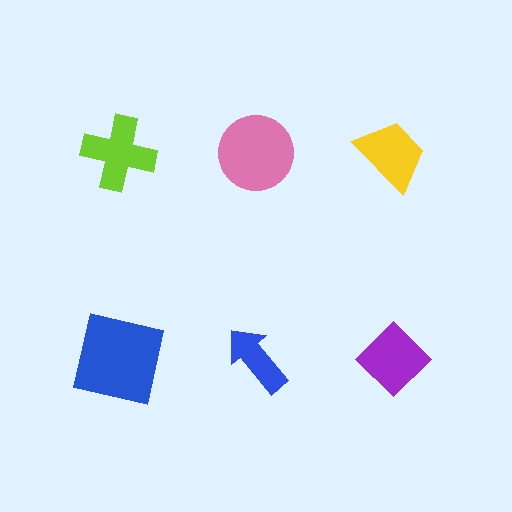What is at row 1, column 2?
A pink circle.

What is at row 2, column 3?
A purple diamond.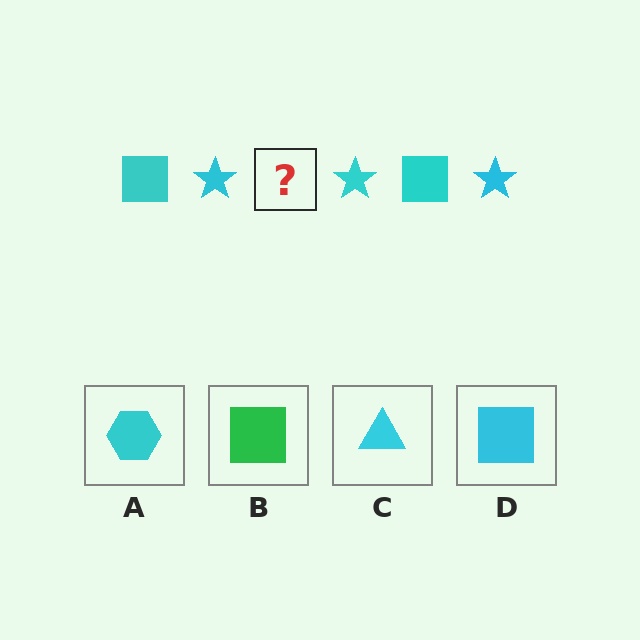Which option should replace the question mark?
Option D.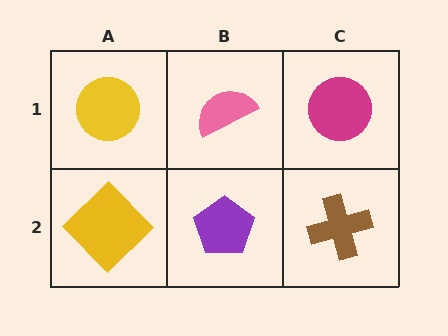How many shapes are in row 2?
3 shapes.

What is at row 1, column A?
A yellow circle.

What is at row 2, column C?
A brown cross.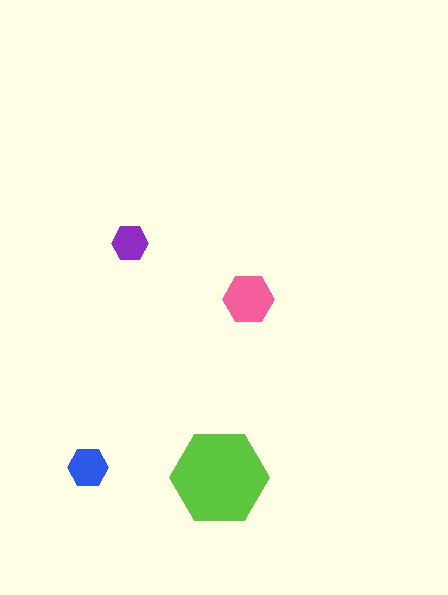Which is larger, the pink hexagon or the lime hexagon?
The lime one.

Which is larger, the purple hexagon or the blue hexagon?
The blue one.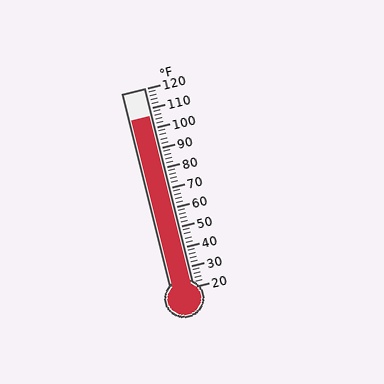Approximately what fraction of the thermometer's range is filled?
The thermometer is filled to approximately 85% of its range.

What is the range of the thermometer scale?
The thermometer scale ranges from 20°F to 120°F.